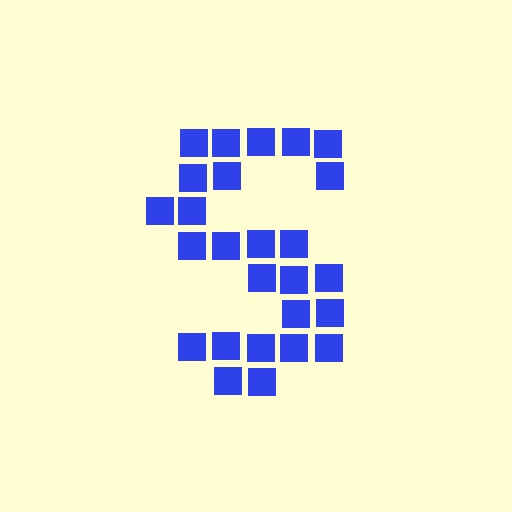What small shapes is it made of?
It is made of small squares.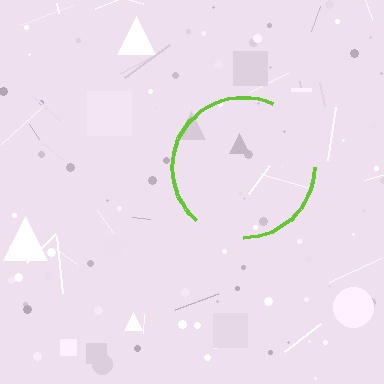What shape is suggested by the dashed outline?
The dashed outline suggests a circle.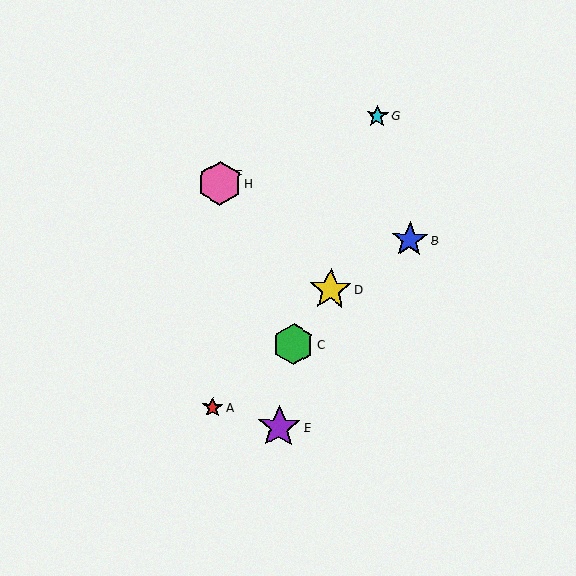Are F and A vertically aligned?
Yes, both are at x≈220.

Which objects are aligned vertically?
Objects A, F, H are aligned vertically.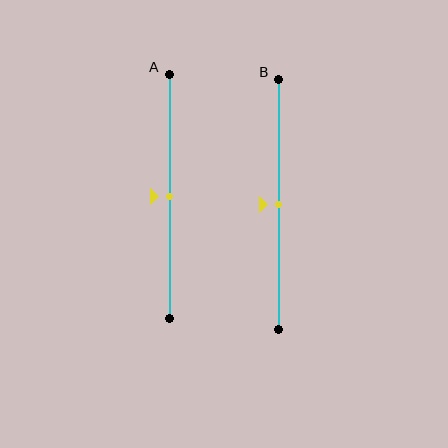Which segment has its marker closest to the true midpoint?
Segment A has its marker closest to the true midpoint.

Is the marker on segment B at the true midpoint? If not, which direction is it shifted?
Yes, the marker on segment B is at the true midpoint.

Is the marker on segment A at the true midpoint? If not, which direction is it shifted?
Yes, the marker on segment A is at the true midpoint.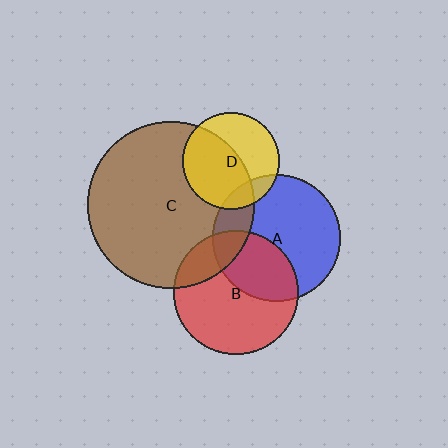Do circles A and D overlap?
Yes.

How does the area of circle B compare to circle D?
Approximately 1.7 times.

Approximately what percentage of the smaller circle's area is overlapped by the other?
Approximately 15%.